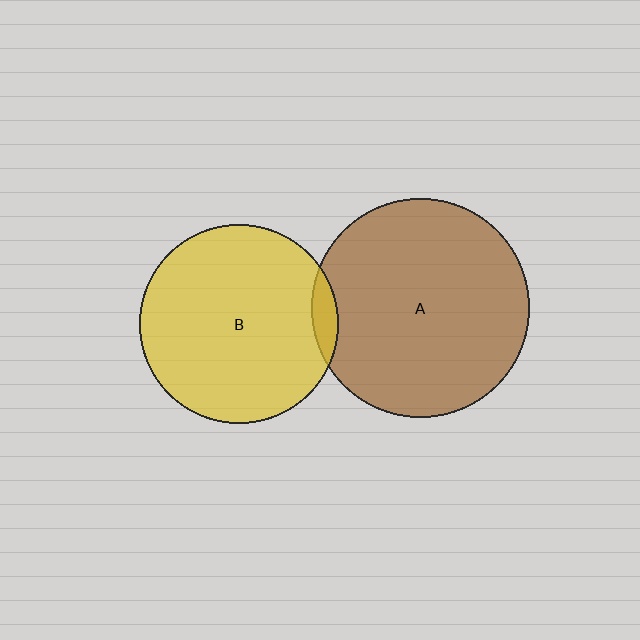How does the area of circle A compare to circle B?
Approximately 1.2 times.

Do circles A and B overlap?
Yes.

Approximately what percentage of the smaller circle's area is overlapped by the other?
Approximately 5%.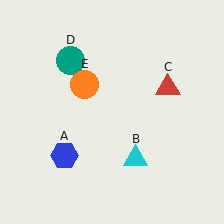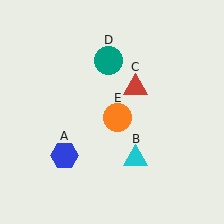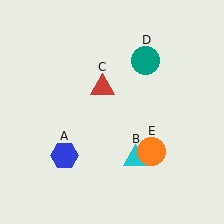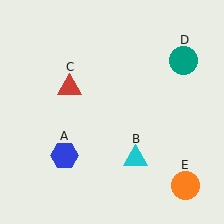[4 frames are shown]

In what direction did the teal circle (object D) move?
The teal circle (object D) moved right.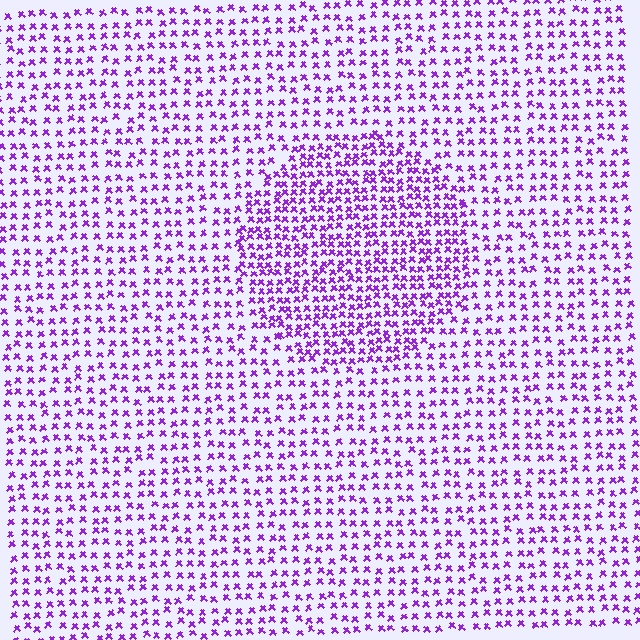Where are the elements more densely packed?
The elements are more densely packed inside the circle boundary.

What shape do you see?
I see a circle.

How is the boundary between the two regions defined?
The boundary is defined by a change in element density (approximately 1.8x ratio). All elements are the same color, size, and shape.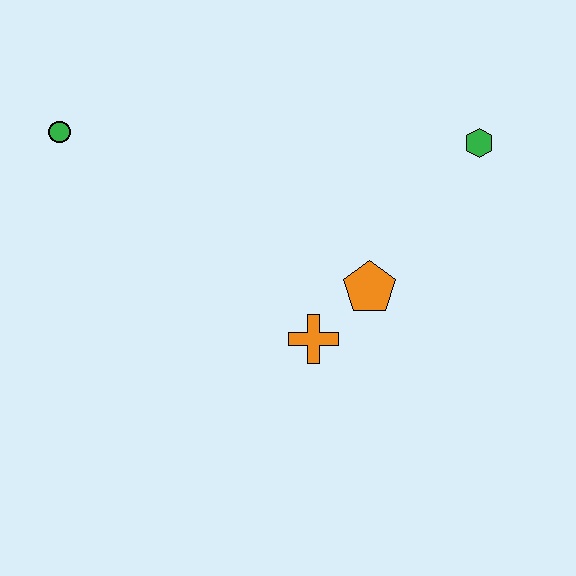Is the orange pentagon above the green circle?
No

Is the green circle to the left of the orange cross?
Yes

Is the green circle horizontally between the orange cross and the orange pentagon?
No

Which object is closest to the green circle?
The orange cross is closest to the green circle.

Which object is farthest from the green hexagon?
The green circle is farthest from the green hexagon.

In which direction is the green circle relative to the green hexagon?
The green circle is to the left of the green hexagon.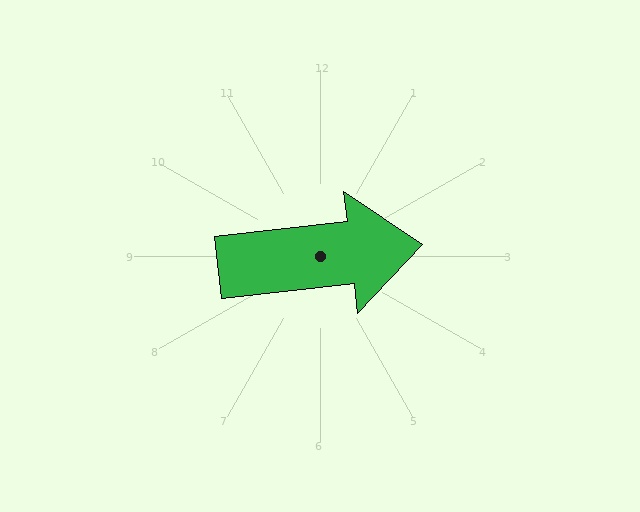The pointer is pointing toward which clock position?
Roughly 3 o'clock.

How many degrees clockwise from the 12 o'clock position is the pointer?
Approximately 84 degrees.